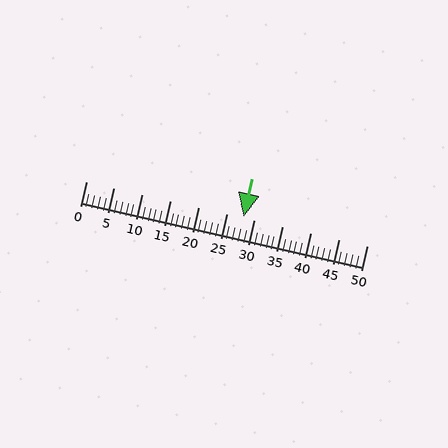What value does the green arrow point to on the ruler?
The green arrow points to approximately 28.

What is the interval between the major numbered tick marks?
The major tick marks are spaced 5 units apart.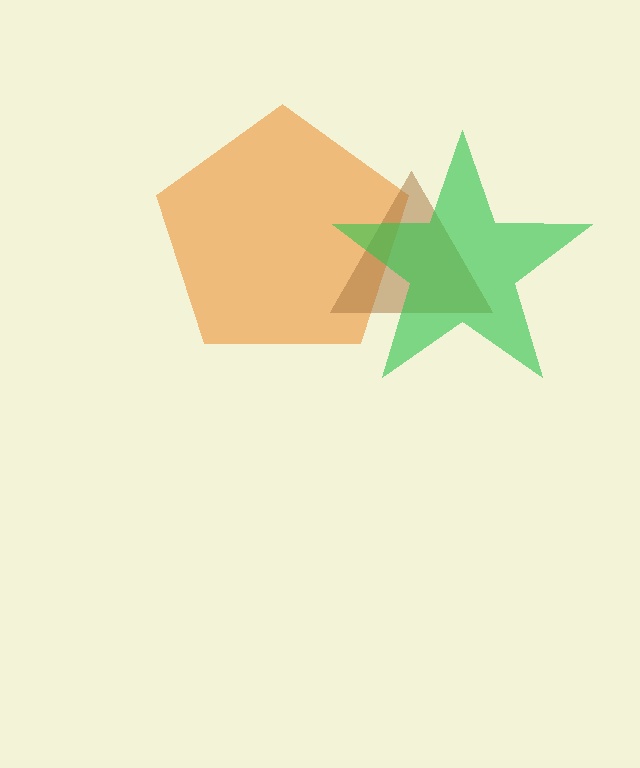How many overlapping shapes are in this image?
There are 3 overlapping shapes in the image.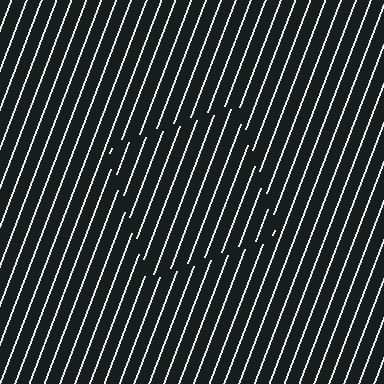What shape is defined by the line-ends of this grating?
An illusory square. The interior of the shape contains the same grating, shifted by half a period — the contour is defined by the phase discontinuity where line-ends from the inner and outer gratings abut.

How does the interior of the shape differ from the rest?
The interior of the shape contains the same grating, shifted by half a period — the contour is defined by the phase discontinuity where line-ends from the inner and outer gratings abut.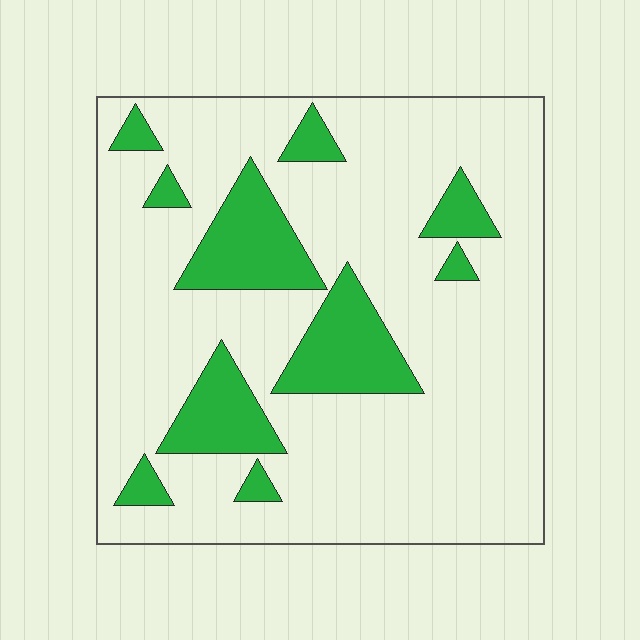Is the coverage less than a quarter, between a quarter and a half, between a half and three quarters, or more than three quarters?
Less than a quarter.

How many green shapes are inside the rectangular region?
10.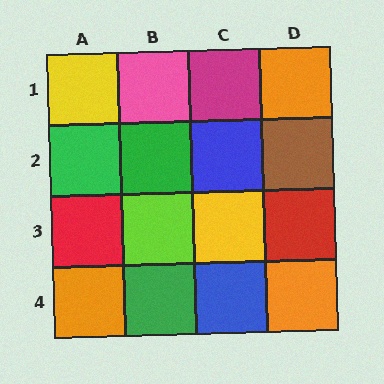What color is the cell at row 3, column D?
Red.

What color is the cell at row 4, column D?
Orange.